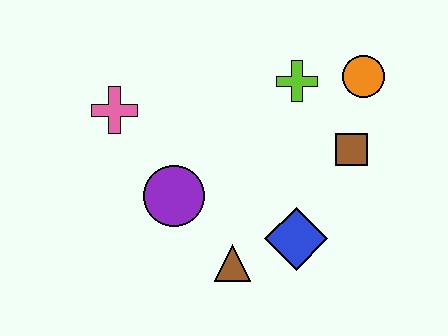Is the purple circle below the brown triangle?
No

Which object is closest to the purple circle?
The brown triangle is closest to the purple circle.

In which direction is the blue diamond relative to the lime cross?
The blue diamond is below the lime cross.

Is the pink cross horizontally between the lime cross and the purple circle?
No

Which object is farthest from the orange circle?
The pink cross is farthest from the orange circle.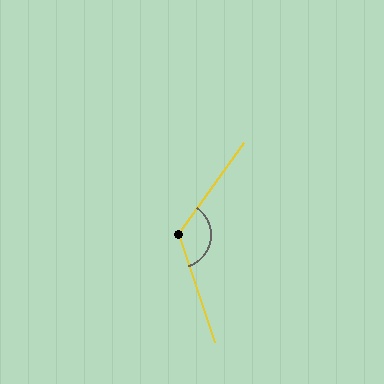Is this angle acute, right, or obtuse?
It is obtuse.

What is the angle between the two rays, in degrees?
Approximately 126 degrees.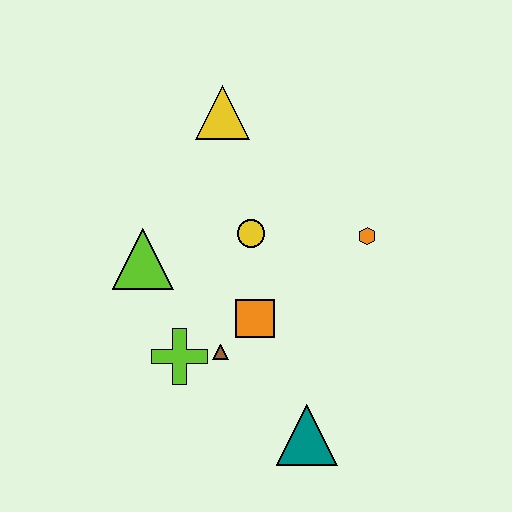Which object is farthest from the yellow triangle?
The teal triangle is farthest from the yellow triangle.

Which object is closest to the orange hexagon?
The yellow circle is closest to the orange hexagon.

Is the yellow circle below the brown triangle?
No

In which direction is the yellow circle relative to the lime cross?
The yellow circle is above the lime cross.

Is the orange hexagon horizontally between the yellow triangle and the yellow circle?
No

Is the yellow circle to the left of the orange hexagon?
Yes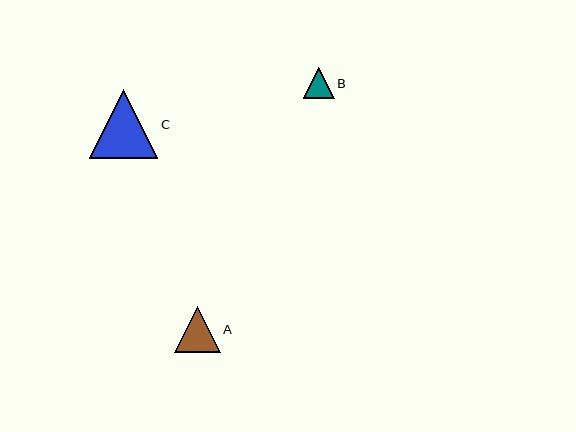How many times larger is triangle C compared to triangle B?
Triangle C is approximately 2.2 times the size of triangle B.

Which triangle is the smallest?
Triangle B is the smallest with a size of approximately 31 pixels.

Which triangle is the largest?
Triangle C is the largest with a size of approximately 69 pixels.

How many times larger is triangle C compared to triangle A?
Triangle C is approximately 1.5 times the size of triangle A.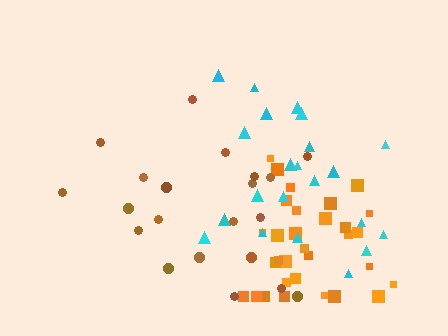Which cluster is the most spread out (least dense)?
Cyan.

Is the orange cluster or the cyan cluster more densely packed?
Orange.